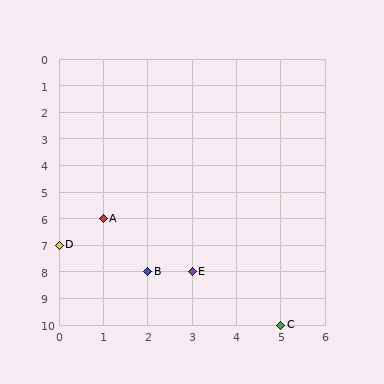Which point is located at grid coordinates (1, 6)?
Point A is at (1, 6).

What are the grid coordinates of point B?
Point B is at grid coordinates (2, 8).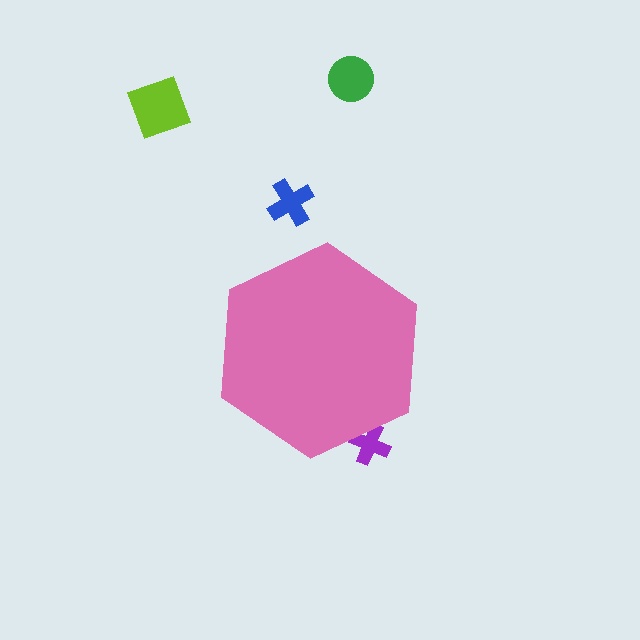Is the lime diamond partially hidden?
No, the lime diamond is fully visible.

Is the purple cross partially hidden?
Yes, the purple cross is partially hidden behind the pink hexagon.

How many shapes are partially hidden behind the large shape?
1 shape is partially hidden.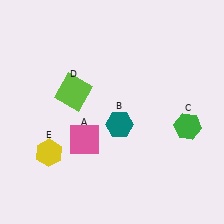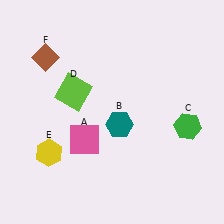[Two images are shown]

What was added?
A brown diamond (F) was added in Image 2.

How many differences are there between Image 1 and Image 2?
There is 1 difference between the two images.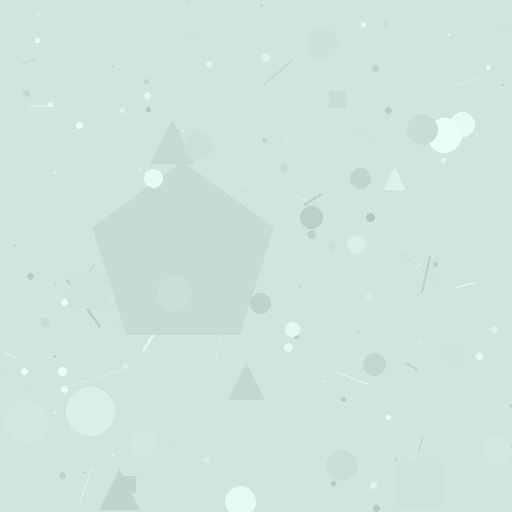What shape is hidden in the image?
A pentagon is hidden in the image.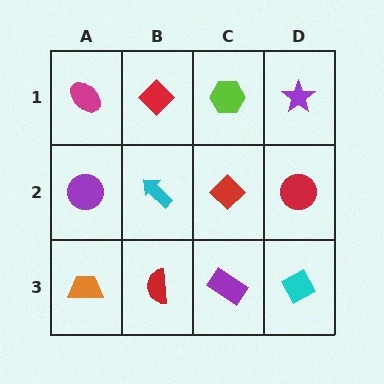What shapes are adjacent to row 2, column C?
A lime hexagon (row 1, column C), a purple rectangle (row 3, column C), a cyan arrow (row 2, column B), a red circle (row 2, column D).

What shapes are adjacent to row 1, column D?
A red circle (row 2, column D), a lime hexagon (row 1, column C).